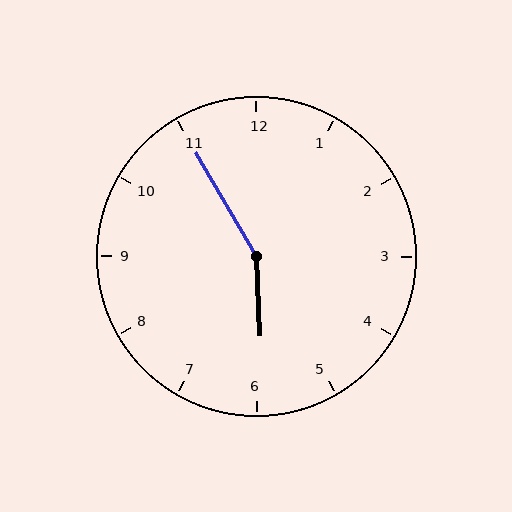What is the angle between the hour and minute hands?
Approximately 152 degrees.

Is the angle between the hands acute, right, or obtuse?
It is obtuse.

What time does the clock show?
5:55.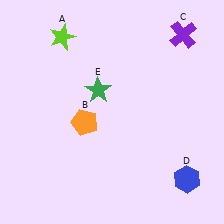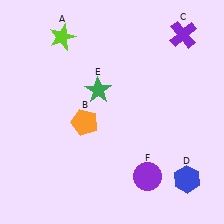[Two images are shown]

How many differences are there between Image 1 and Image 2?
There is 1 difference between the two images.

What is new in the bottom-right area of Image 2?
A purple circle (F) was added in the bottom-right area of Image 2.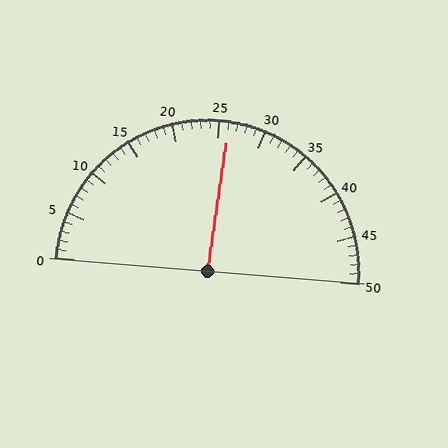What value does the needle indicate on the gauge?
The needle indicates approximately 26.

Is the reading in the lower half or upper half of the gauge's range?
The reading is in the upper half of the range (0 to 50).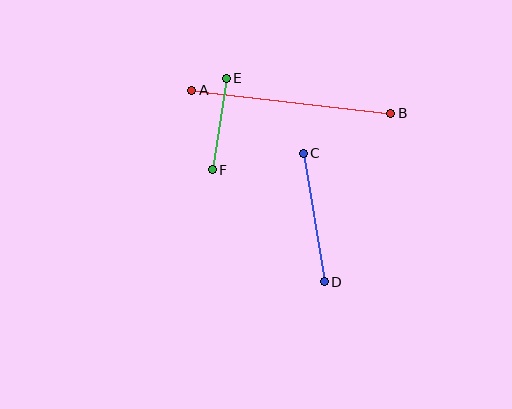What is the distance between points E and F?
The distance is approximately 93 pixels.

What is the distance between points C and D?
The distance is approximately 130 pixels.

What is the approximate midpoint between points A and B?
The midpoint is at approximately (291, 102) pixels.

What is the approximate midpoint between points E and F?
The midpoint is at approximately (219, 124) pixels.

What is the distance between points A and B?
The distance is approximately 201 pixels.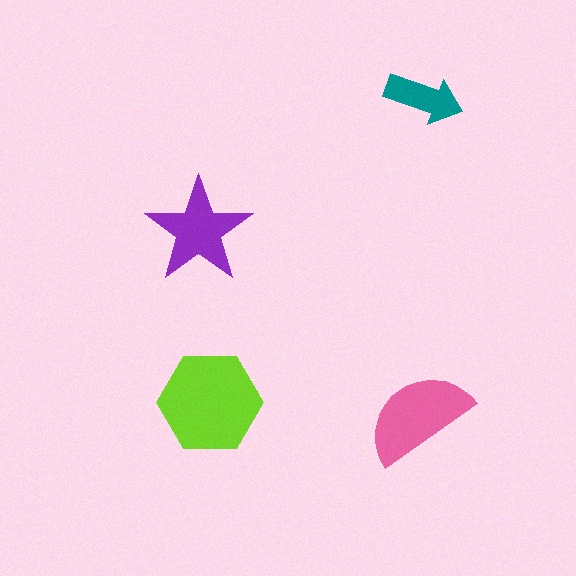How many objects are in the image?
There are 4 objects in the image.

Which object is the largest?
The lime hexagon.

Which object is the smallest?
The teal arrow.